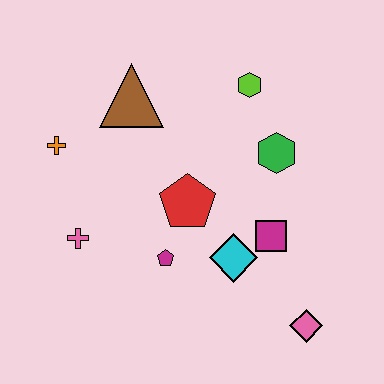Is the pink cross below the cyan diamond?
No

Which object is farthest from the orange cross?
The pink diamond is farthest from the orange cross.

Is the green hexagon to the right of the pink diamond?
No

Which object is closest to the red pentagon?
The magenta pentagon is closest to the red pentagon.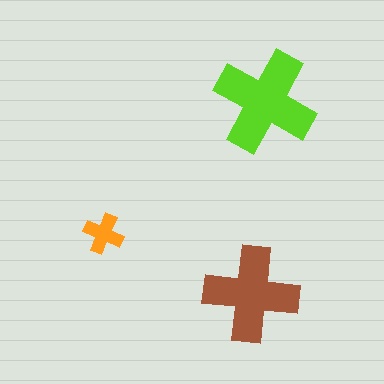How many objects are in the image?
There are 3 objects in the image.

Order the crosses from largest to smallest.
the lime one, the brown one, the orange one.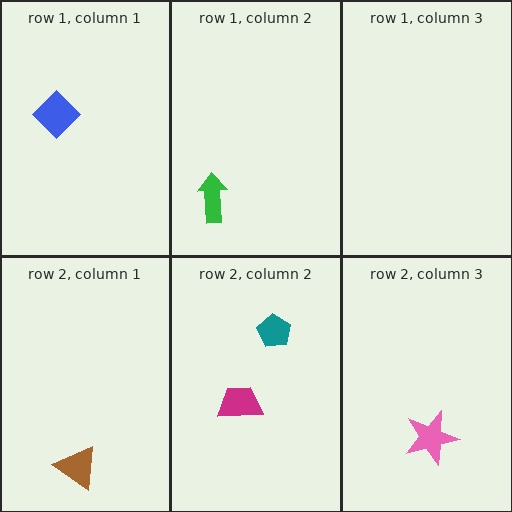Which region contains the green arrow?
The row 1, column 2 region.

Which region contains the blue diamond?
The row 1, column 1 region.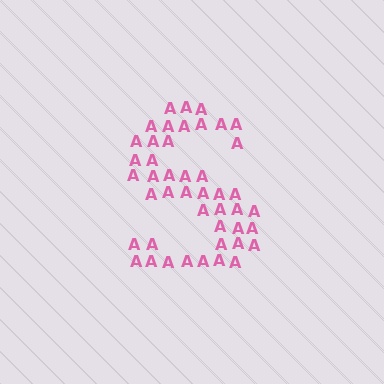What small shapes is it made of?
It is made of small letter A's.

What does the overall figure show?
The overall figure shows the letter S.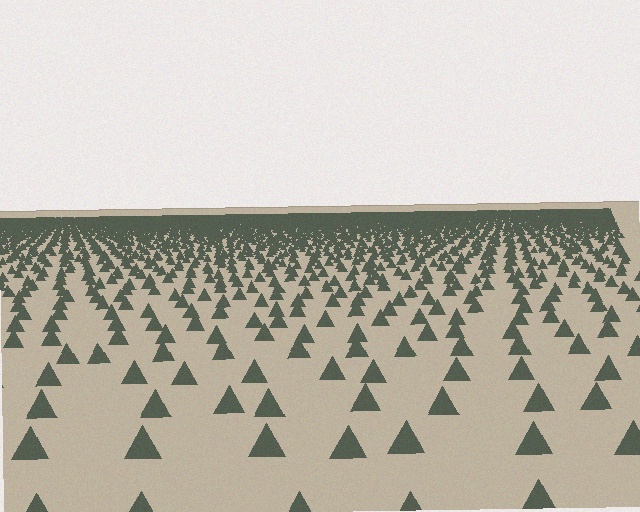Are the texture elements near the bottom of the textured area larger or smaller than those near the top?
Larger. Near the bottom, elements are closer to the viewer and appear at a bigger on-screen size.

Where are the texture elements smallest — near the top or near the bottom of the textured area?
Near the top.